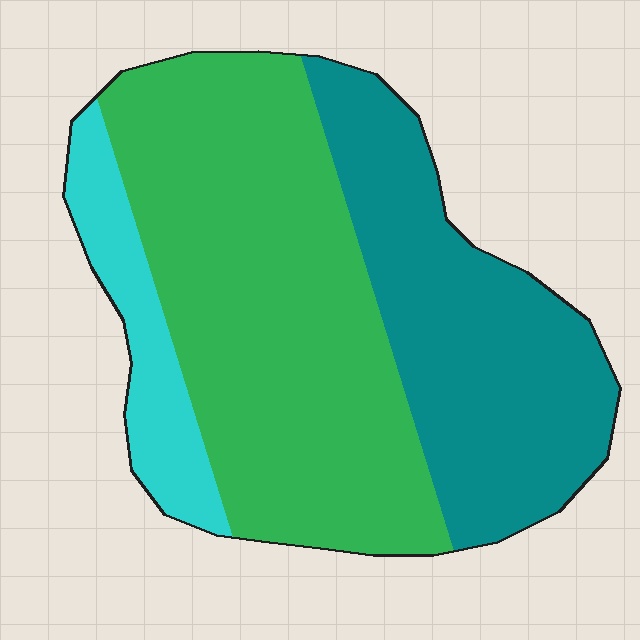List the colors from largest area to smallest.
From largest to smallest: green, teal, cyan.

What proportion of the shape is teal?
Teal takes up between a third and a half of the shape.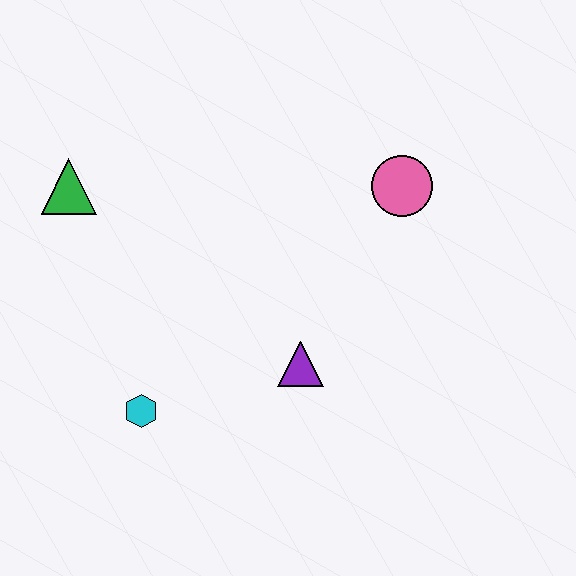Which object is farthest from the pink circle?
The cyan hexagon is farthest from the pink circle.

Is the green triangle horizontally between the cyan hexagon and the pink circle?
No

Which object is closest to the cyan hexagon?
The purple triangle is closest to the cyan hexagon.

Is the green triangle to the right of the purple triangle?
No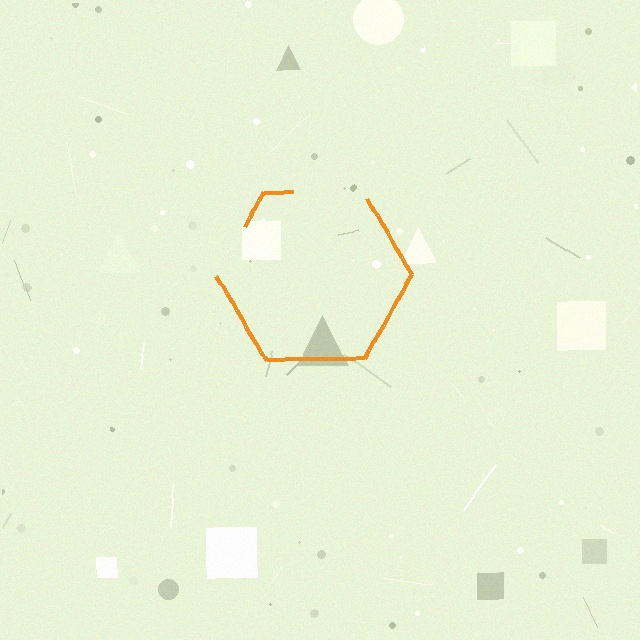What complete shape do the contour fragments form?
The contour fragments form a hexagon.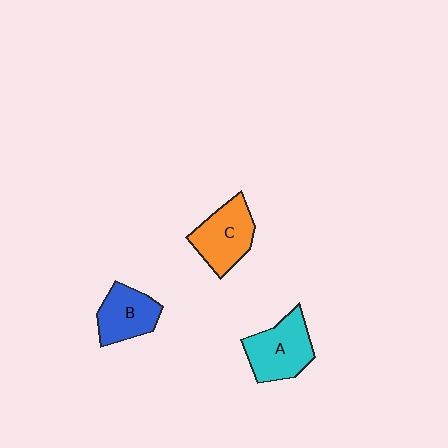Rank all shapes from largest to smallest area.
From largest to smallest: A (cyan), C (orange), B (blue).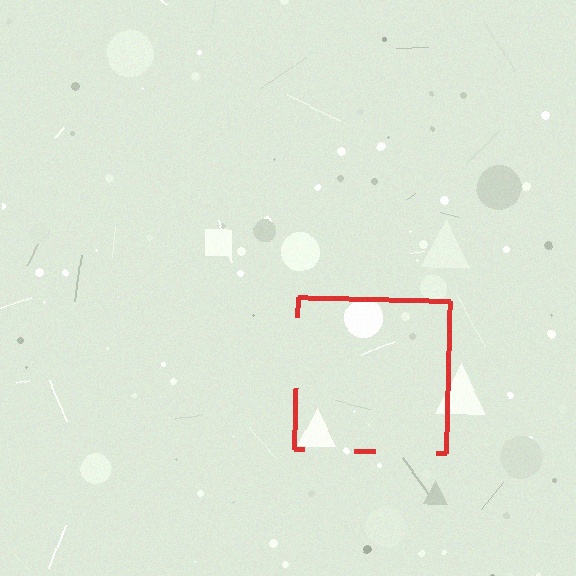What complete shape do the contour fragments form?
The contour fragments form a square.